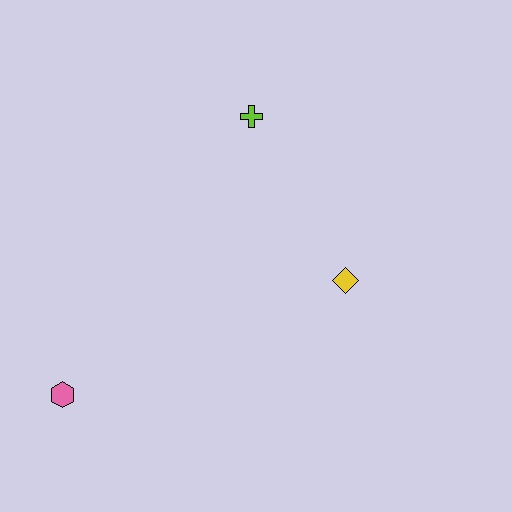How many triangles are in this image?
There are no triangles.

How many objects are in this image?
There are 3 objects.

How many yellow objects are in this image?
There is 1 yellow object.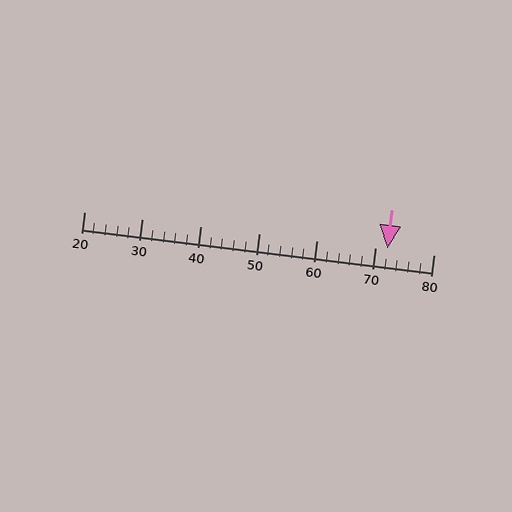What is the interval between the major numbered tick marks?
The major tick marks are spaced 10 units apart.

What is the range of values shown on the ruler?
The ruler shows values from 20 to 80.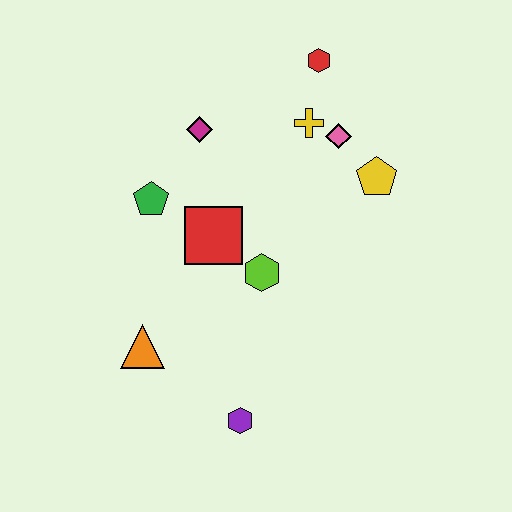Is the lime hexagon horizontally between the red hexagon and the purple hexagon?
Yes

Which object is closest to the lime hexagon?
The red square is closest to the lime hexagon.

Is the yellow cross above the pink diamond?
Yes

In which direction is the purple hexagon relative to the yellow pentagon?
The purple hexagon is below the yellow pentagon.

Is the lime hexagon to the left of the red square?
No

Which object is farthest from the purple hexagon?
The red hexagon is farthest from the purple hexagon.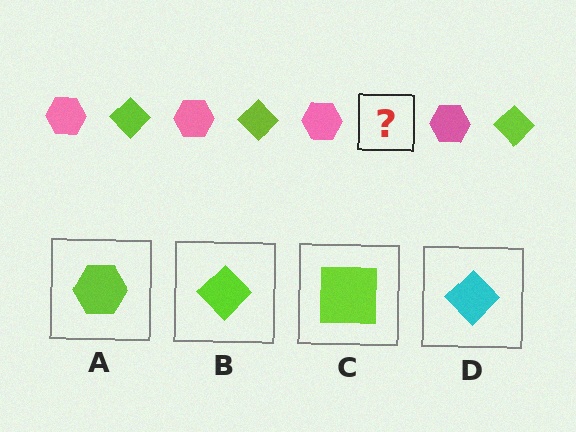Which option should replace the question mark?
Option B.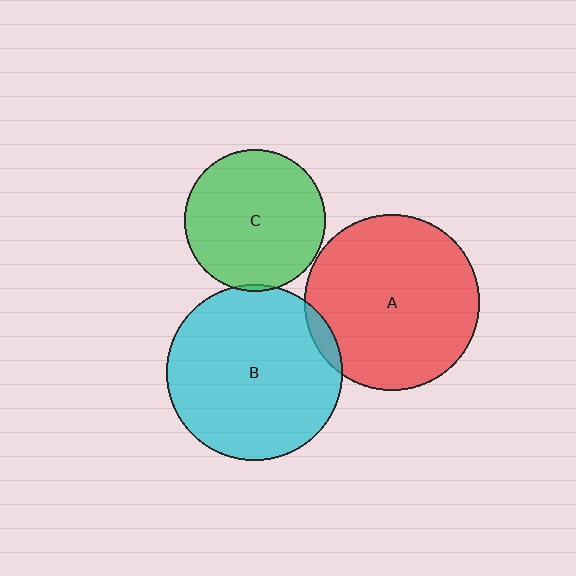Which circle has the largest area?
Circle A (red).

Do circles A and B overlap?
Yes.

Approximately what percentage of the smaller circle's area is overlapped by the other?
Approximately 5%.